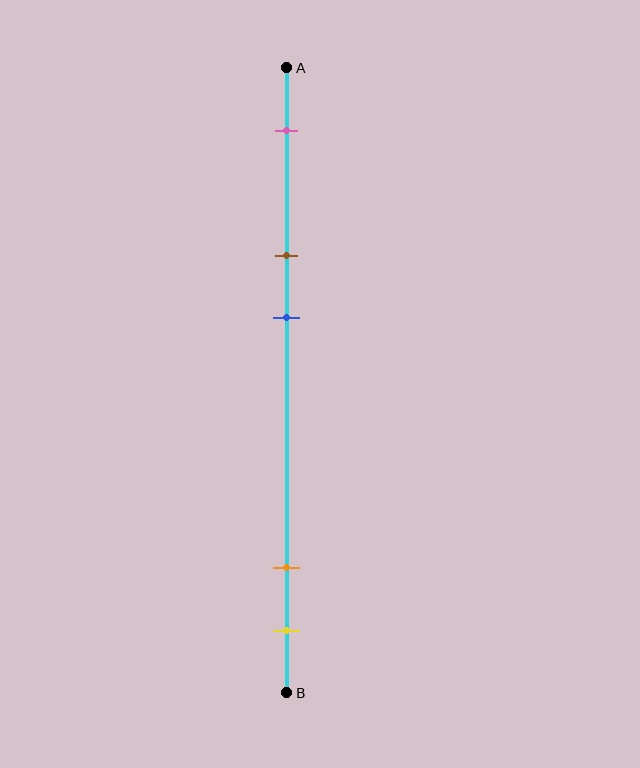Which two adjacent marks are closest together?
The orange and yellow marks are the closest adjacent pair.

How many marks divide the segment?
There are 5 marks dividing the segment.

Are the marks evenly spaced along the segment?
No, the marks are not evenly spaced.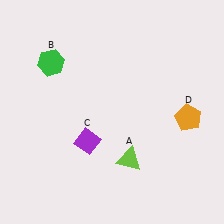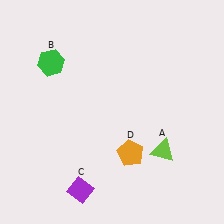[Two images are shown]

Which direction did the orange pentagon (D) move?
The orange pentagon (D) moved left.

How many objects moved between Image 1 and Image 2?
3 objects moved between the two images.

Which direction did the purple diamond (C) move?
The purple diamond (C) moved down.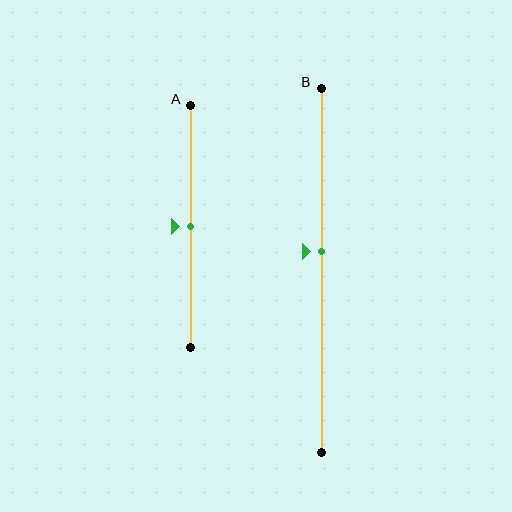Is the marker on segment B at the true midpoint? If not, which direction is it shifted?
No, the marker on segment B is shifted upward by about 5% of the segment length.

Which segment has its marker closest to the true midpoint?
Segment A has its marker closest to the true midpoint.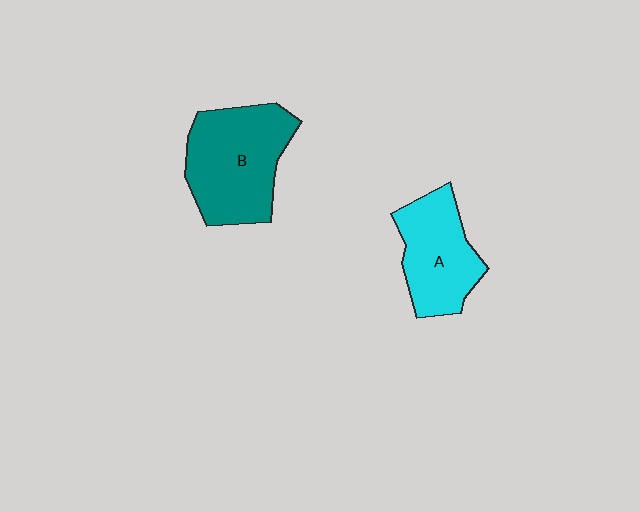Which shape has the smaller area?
Shape A (cyan).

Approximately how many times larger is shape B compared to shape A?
Approximately 1.3 times.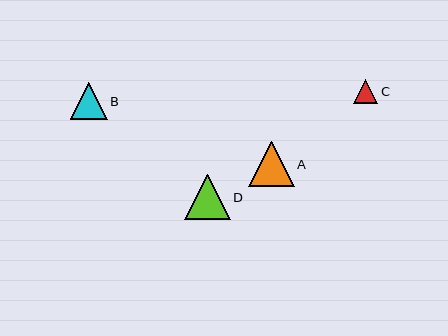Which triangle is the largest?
Triangle A is the largest with a size of approximately 45 pixels.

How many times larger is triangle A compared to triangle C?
Triangle A is approximately 1.9 times the size of triangle C.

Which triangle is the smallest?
Triangle C is the smallest with a size of approximately 24 pixels.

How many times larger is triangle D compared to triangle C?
Triangle D is approximately 1.9 times the size of triangle C.